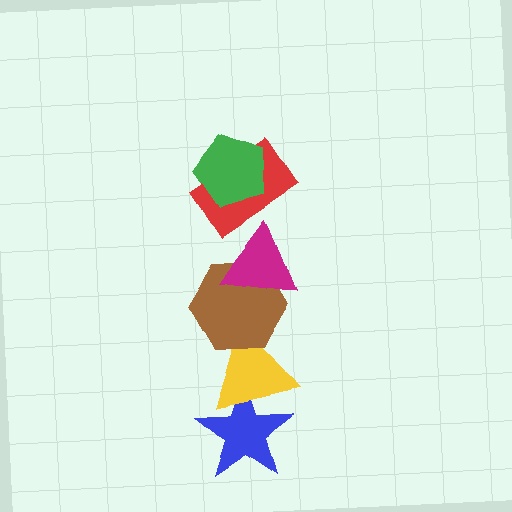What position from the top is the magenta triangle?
The magenta triangle is 3rd from the top.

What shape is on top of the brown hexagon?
The magenta triangle is on top of the brown hexagon.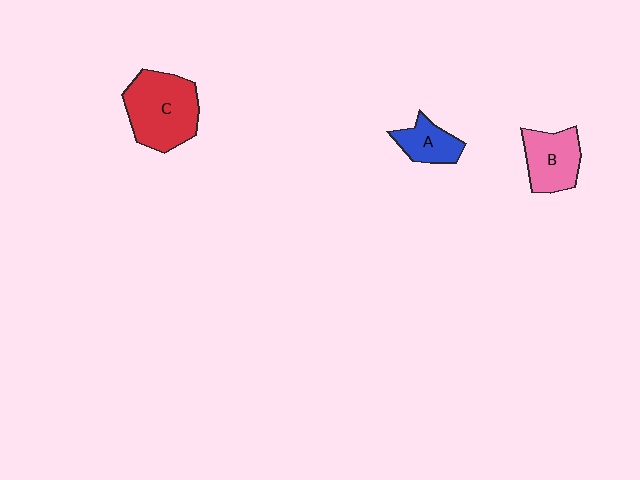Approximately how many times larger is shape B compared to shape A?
Approximately 1.4 times.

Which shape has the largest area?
Shape C (red).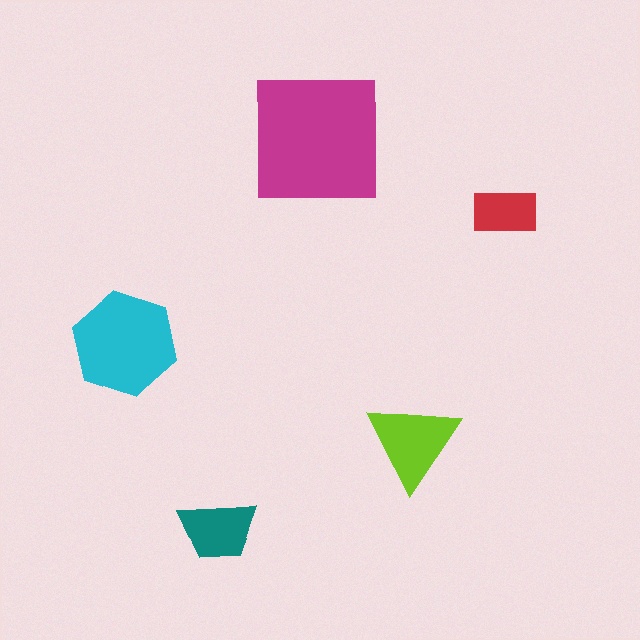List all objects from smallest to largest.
The red rectangle, the teal trapezoid, the lime triangle, the cyan hexagon, the magenta square.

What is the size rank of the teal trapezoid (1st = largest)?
4th.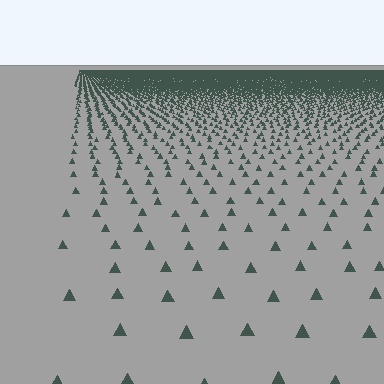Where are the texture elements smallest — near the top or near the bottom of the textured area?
Near the top.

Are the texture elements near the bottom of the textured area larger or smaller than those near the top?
Larger. Near the bottom, elements are closer to the viewer and appear at a bigger on-screen size.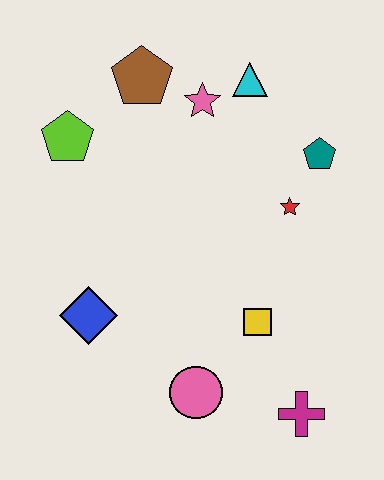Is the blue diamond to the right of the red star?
No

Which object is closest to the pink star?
The cyan triangle is closest to the pink star.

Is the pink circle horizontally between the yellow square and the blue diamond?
Yes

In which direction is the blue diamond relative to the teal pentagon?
The blue diamond is to the left of the teal pentagon.